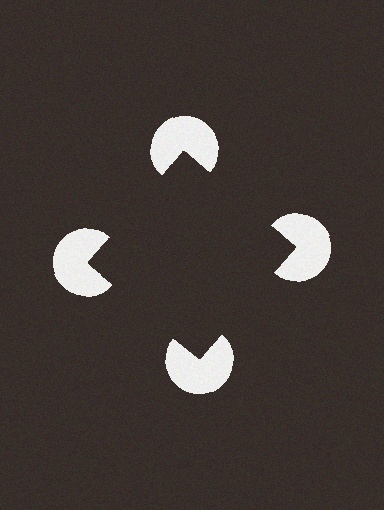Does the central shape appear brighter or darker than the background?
It typically appears slightly darker than the background, even though no actual brightness change is drawn.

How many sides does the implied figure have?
4 sides.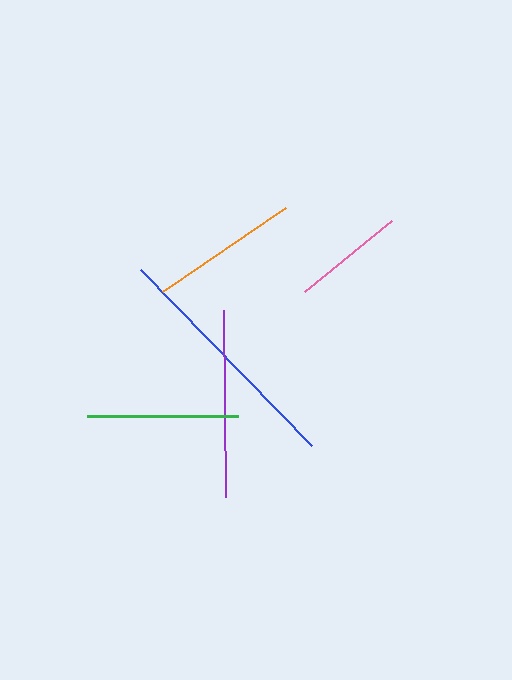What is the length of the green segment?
The green segment is approximately 150 pixels long.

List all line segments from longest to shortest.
From longest to shortest: blue, purple, green, orange, pink.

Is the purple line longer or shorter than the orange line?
The purple line is longer than the orange line.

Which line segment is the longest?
The blue line is the longest at approximately 246 pixels.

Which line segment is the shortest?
The pink line is the shortest at approximately 112 pixels.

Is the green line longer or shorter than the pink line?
The green line is longer than the pink line.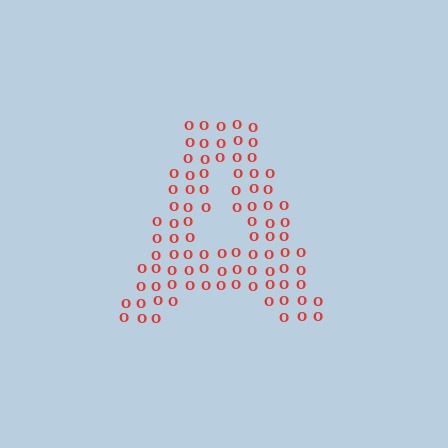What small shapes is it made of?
It is made of small letter O's.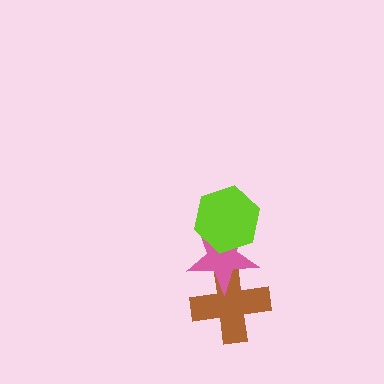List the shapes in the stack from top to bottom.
From top to bottom: the lime hexagon, the pink star, the brown cross.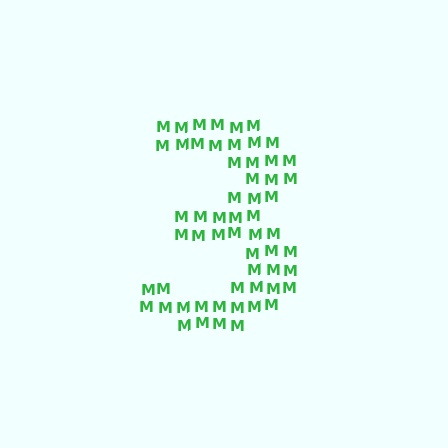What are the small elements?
The small elements are letter M's.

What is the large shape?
The large shape is the digit 3.